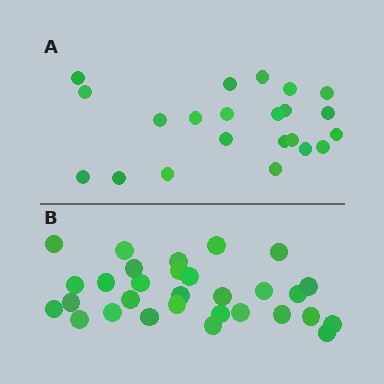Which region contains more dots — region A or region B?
Region B (the bottom region) has more dots.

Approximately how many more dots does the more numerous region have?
Region B has roughly 8 or so more dots than region A.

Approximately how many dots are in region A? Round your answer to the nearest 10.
About 20 dots. (The exact count is 22, which rounds to 20.)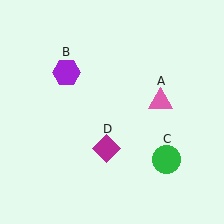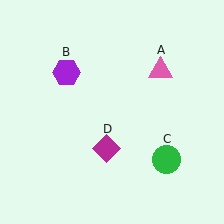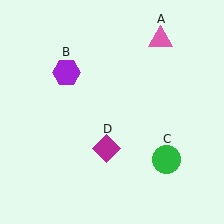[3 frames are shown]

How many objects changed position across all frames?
1 object changed position: pink triangle (object A).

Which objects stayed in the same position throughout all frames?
Purple hexagon (object B) and green circle (object C) and magenta diamond (object D) remained stationary.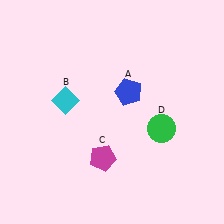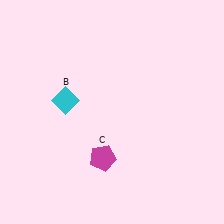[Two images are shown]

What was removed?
The green circle (D), the blue pentagon (A) were removed in Image 2.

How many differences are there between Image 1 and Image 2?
There are 2 differences between the two images.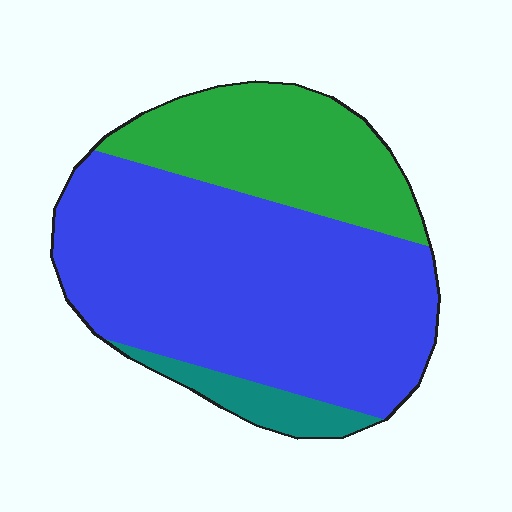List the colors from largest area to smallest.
From largest to smallest: blue, green, teal.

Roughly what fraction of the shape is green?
Green covers around 30% of the shape.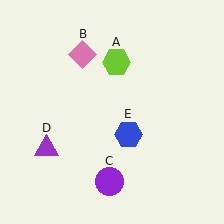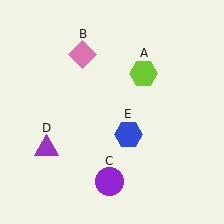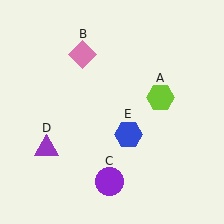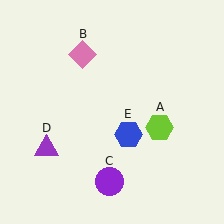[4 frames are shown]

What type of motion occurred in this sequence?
The lime hexagon (object A) rotated clockwise around the center of the scene.